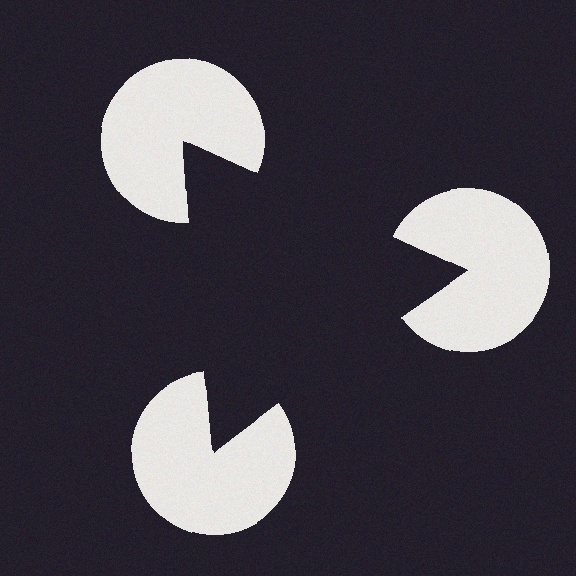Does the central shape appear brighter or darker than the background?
It typically appears slightly darker than the background, even though no actual brightness change is drawn.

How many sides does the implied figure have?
3 sides.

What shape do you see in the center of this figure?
An illusory triangle — its edges are inferred from the aligned wedge cuts in the pac-man discs, not physically drawn.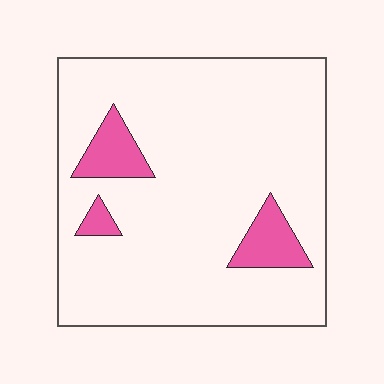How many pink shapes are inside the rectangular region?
3.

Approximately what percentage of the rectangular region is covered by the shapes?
Approximately 10%.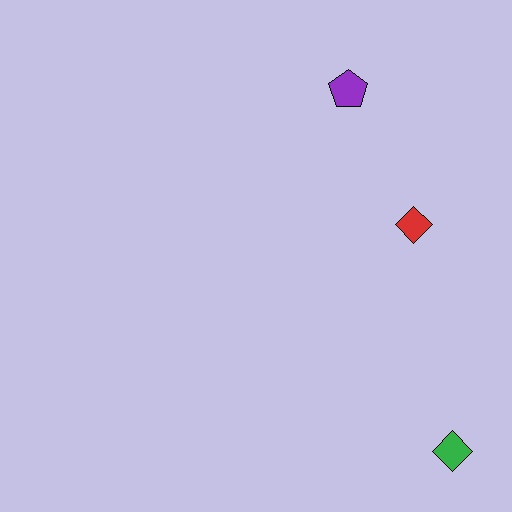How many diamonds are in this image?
There are 2 diamonds.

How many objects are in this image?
There are 3 objects.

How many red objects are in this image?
There is 1 red object.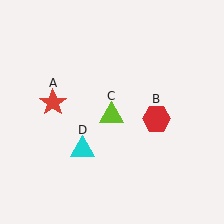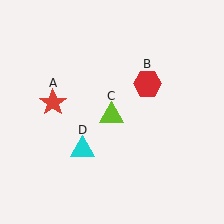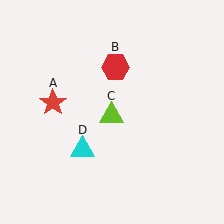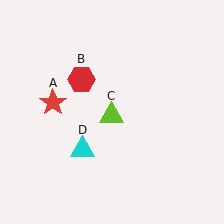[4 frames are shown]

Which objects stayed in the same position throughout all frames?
Red star (object A) and lime triangle (object C) and cyan triangle (object D) remained stationary.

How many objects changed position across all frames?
1 object changed position: red hexagon (object B).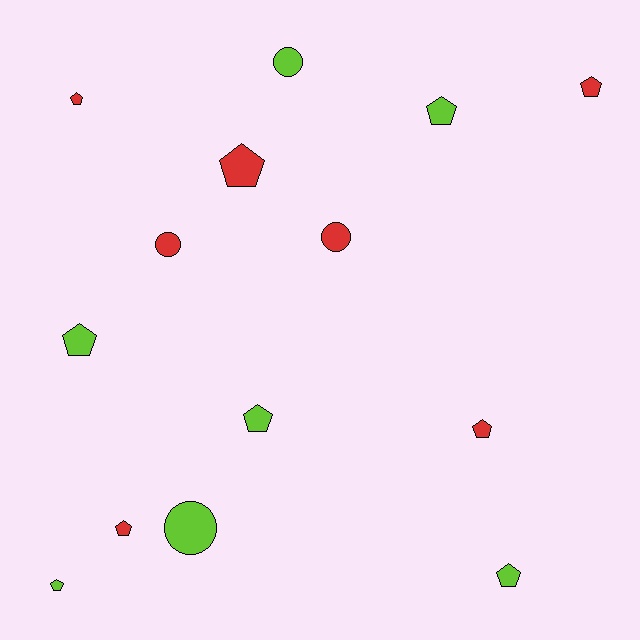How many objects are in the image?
There are 14 objects.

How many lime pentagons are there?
There are 5 lime pentagons.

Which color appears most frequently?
Lime, with 7 objects.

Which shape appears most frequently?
Pentagon, with 10 objects.